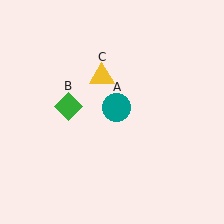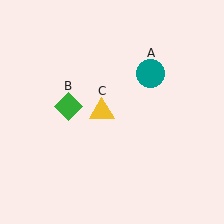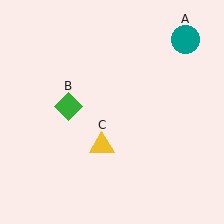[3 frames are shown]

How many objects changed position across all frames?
2 objects changed position: teal circle (object A), yellow triangle (object C).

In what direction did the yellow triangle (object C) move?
The yellow triangle (object C) moved down.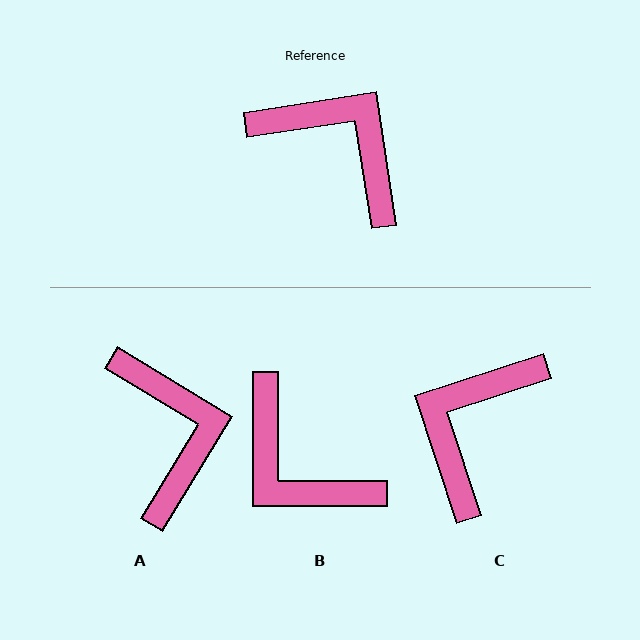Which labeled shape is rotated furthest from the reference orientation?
B, about 171 degrees away.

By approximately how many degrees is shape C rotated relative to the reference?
Approximately 99 degrees counter-clockwise.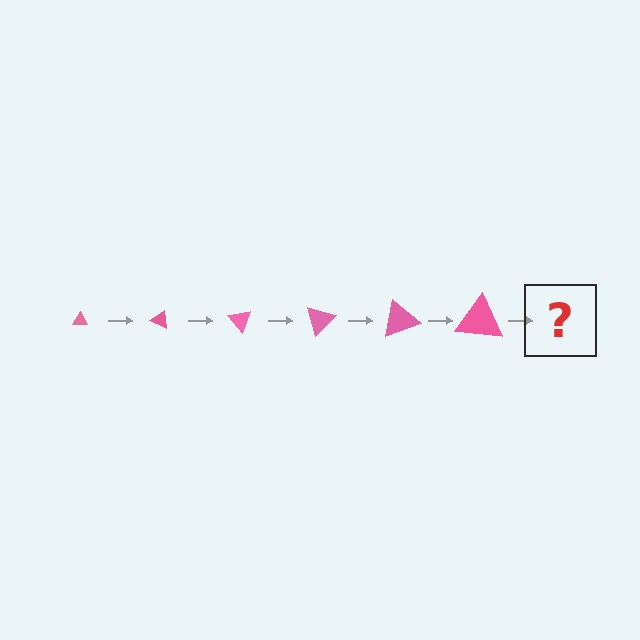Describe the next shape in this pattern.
It should be a triangle, larger than the previous one and rotated 150 degrees from the start.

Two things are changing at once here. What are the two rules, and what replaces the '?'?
The two rules are that the triangle grows larger each step and it rotates 25 degrees each step. The '?' should be a triangle, larger than the previous one and rotated 150 degrees from the start.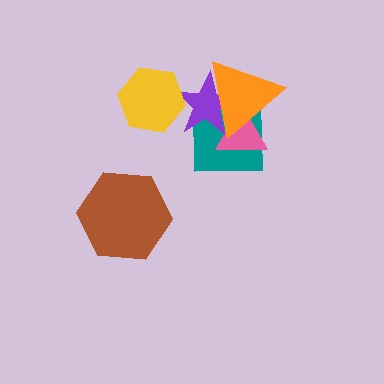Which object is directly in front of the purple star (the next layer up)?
The orange triangle is directly in front of the purple star.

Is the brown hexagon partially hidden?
No, no other shape covers it.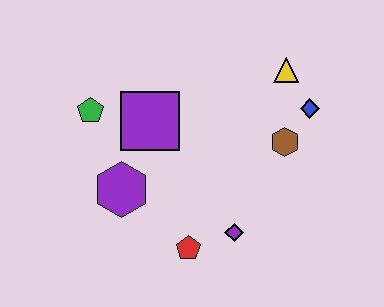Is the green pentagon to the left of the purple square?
Yes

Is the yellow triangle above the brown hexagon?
Yes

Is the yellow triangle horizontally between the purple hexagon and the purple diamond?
No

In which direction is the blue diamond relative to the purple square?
The blue diamond is to the right of the purple square.